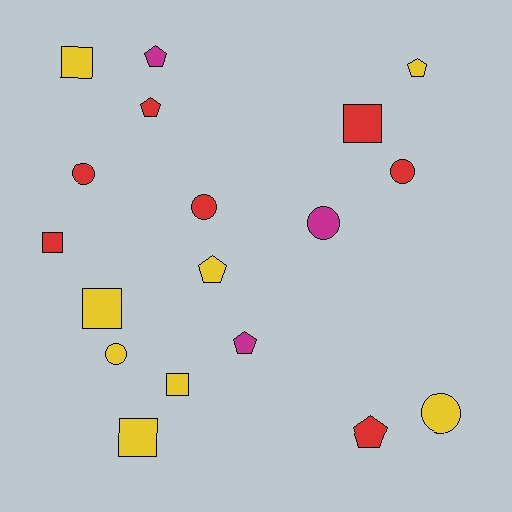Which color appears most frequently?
Yellow, with 8 objects.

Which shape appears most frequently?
Circle, with 6 objects.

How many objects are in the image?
There are 18 objects.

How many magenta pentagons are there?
There are 2 magenta pentagons.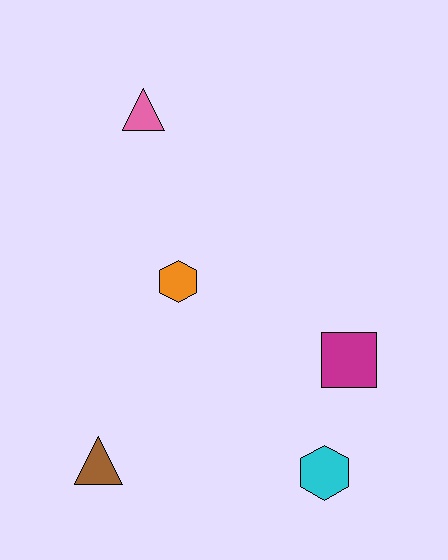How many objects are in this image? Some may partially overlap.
There are 5 objects.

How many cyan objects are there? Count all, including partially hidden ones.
There is 1 cyan object.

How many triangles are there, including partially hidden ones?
There are 2 triangles.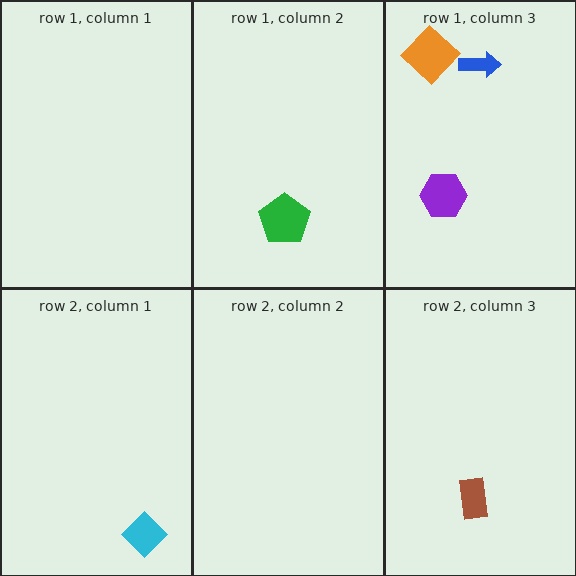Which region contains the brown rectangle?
The row 2, column 3 region.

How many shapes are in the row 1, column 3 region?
3.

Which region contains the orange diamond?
The row 1, column 3 region.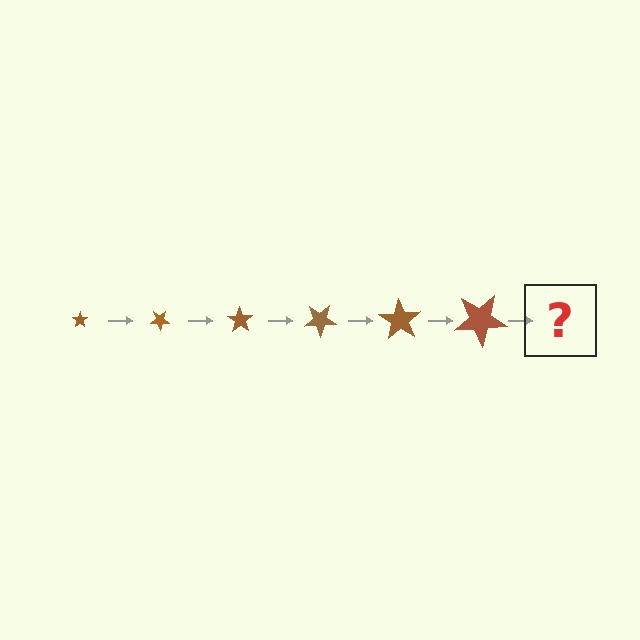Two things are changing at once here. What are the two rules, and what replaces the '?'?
The two rules are that the star grows larger each step and it rotates 35 degrees each step. The '?' should be a star, larger than the previous one and rotated 210 degrees from the start.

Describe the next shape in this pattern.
It should be a star, larger than the previous one and rotated 210 degrees from the start.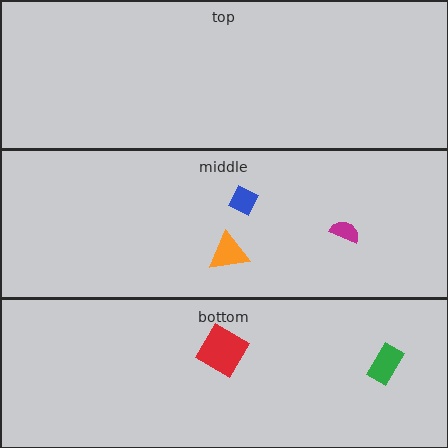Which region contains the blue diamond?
The middle region.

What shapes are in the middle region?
The orange triangle, the magenta semicircle, the blue diamond.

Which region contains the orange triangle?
The middle region.